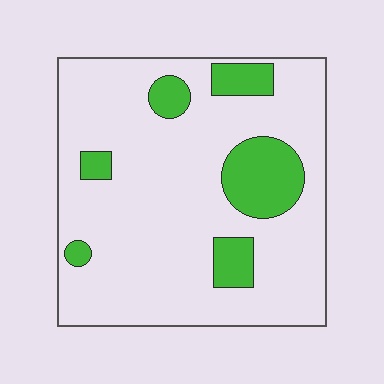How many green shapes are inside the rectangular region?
6.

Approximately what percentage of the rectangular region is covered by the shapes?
Approximately 15%.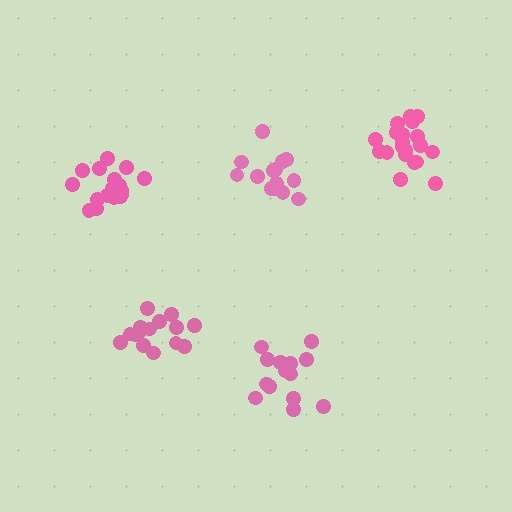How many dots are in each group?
Group 1: 20 dots, Group 2: 14 dots, Group 3: 18 dots, Group 4: 15 dots, Group 5: 14 dots (81 total).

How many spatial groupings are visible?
There are 5 spatial groupings.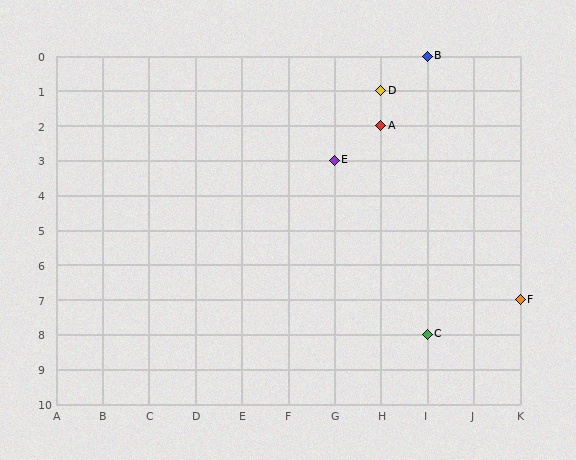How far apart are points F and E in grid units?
Points F and E are 4 columns and 4 rows apart (about 5.7 grid units diagonally).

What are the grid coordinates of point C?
Point C is at grid coordinates (I, 8).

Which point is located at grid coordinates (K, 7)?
Point F is at (K, 7).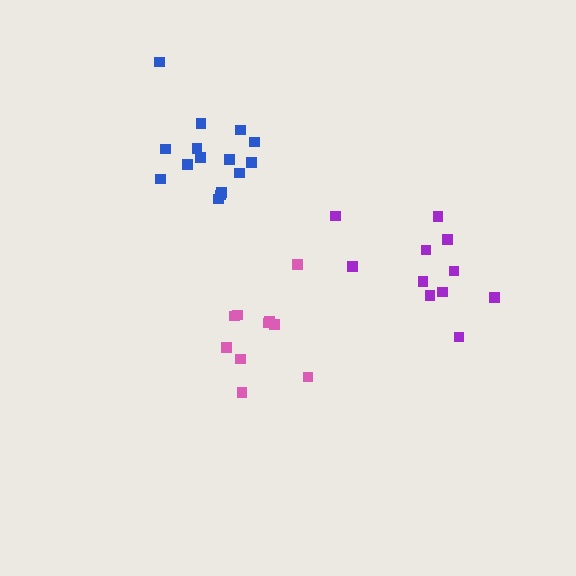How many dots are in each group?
Group 1: 15 dots, Group 2: 10 dots, Group 3: 11 dots (36 total).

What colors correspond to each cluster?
The clusters are colored: blue, pink, purple.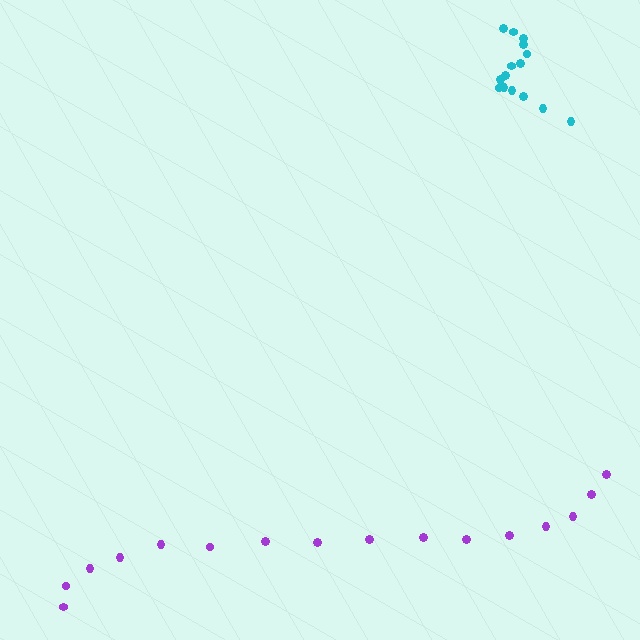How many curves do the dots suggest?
There are 2 distinct paths.